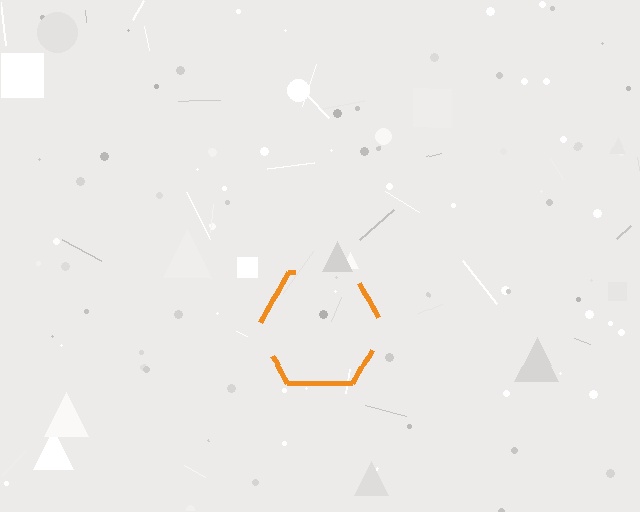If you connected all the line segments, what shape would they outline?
They would outline a hexagon.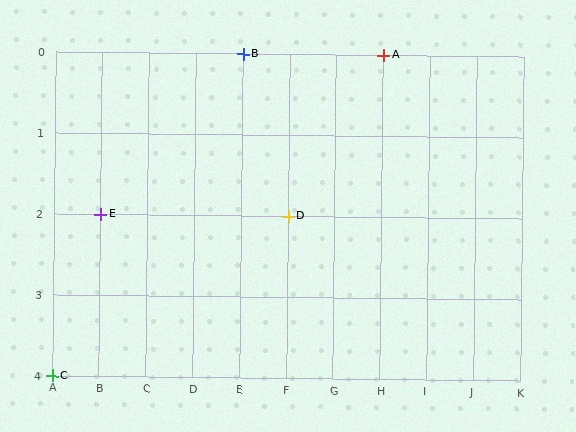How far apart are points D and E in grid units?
Points D and E are 4 columns apart.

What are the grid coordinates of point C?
Point C is at grid coordinates (A, 4).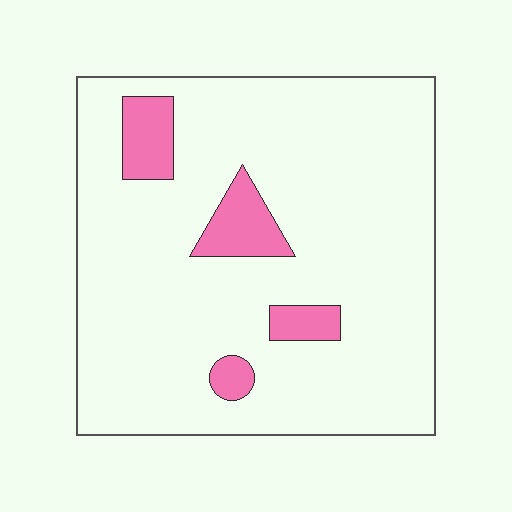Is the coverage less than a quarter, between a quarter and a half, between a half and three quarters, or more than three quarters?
Less than a quarter.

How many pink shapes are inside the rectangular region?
4.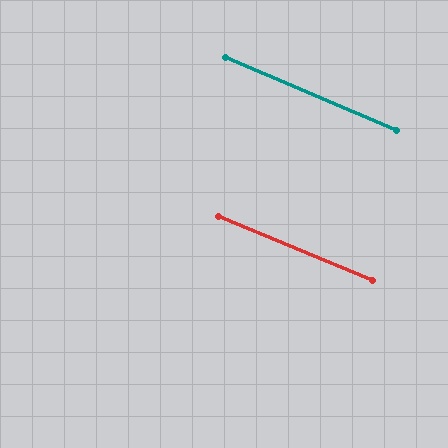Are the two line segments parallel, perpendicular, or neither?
Parallel — their directions differ by only 0.8°.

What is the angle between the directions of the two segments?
Approximately 1 degree.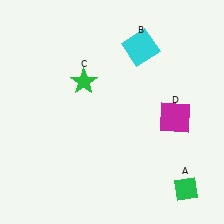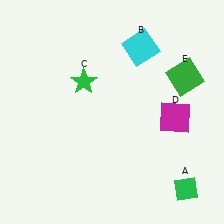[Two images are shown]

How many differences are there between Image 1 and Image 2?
There is 1 difference between the two images.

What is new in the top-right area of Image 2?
A green square (E) was added in the top-right area of Image 2.